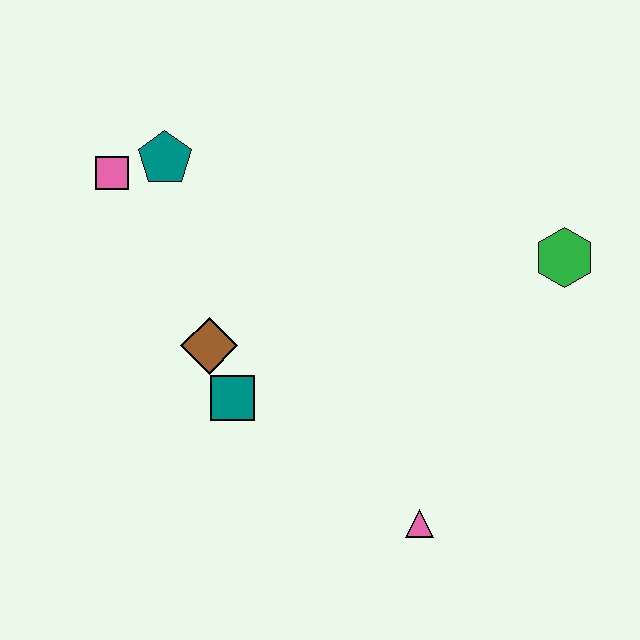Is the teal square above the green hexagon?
No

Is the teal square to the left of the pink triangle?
Yes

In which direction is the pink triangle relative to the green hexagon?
The pink triangle is below the green hexagon.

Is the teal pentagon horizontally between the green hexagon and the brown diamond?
No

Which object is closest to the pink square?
The teal pentagon is closest to the pink square.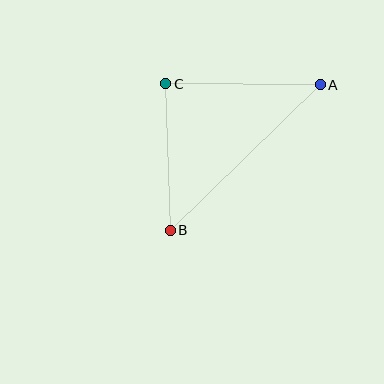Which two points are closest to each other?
Points B and C are closest to each other.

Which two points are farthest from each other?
Points A and B are farthest from each other.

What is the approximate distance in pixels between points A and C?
The distance between A and C is approximately 155 pixels.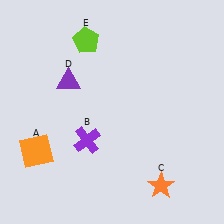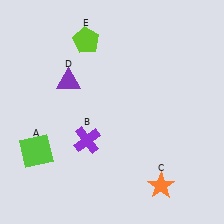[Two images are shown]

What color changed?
The square (A) changed from orange in Image 1 to lime in Image 2.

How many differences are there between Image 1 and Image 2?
There is 1 difference between the two images.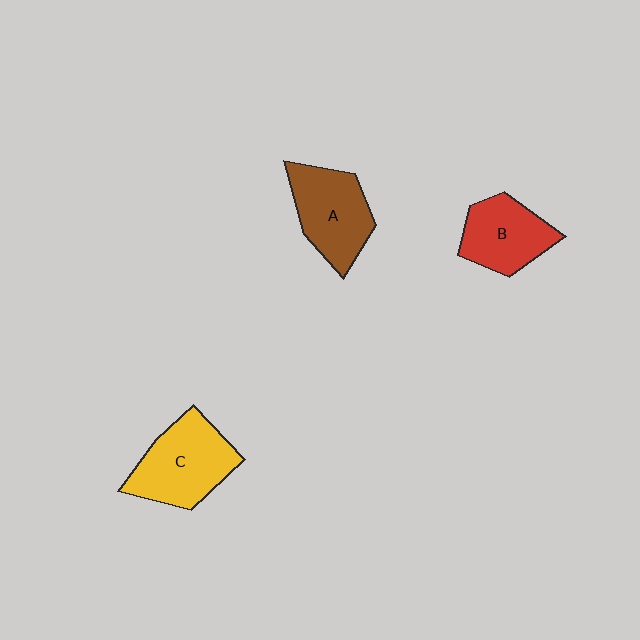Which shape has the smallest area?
Shape B (red).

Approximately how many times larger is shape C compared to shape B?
Approximately 1.3 times.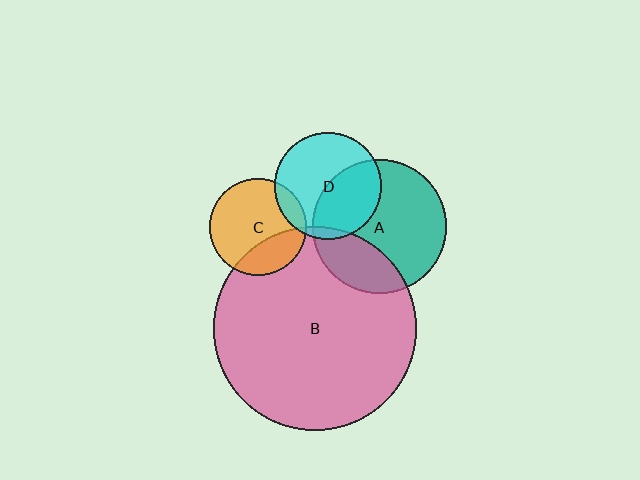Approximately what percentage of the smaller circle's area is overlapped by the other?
Approximately 5%.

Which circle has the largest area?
Circle B (pink).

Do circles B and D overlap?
Yes.